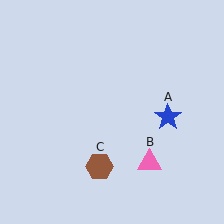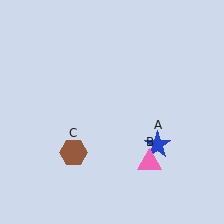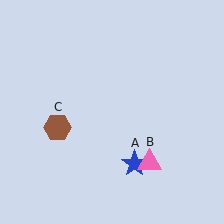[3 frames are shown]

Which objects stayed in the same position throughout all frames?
Pink triangle (object B) remained stationary.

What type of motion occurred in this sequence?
The blue star (object A), brown hexagon (object C) rotated clockwise around the center of the scene.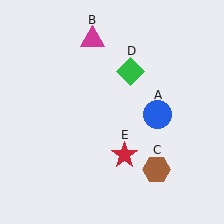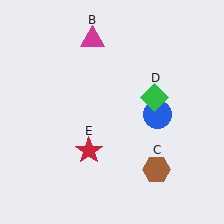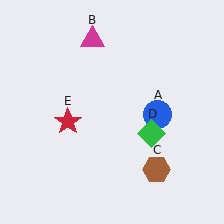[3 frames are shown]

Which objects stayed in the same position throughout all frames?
Blue circle (object A) and magenta triangle (object B) and brown hexagon (object C) remained stationary.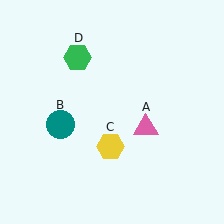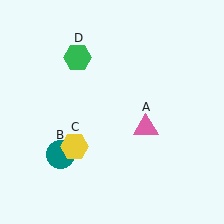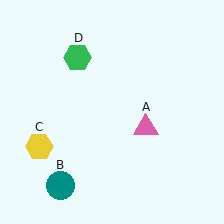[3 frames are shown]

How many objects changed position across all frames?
2 objects changed position: teal circle (object B), yellow hexagon (object C).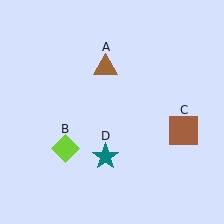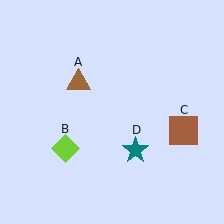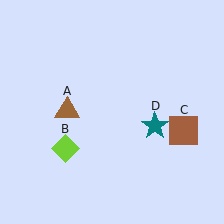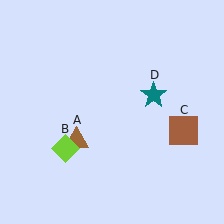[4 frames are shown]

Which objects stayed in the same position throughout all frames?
Lime diamond (object B) and brown square (object C) remained stationary.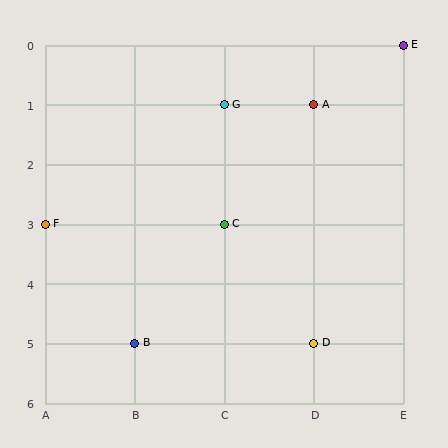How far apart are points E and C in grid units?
Points E and C are 2 columns and 3 rows apart (about 3.6 grid units diagonally).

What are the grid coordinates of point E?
Point E is at grid coordinates (E, 0).